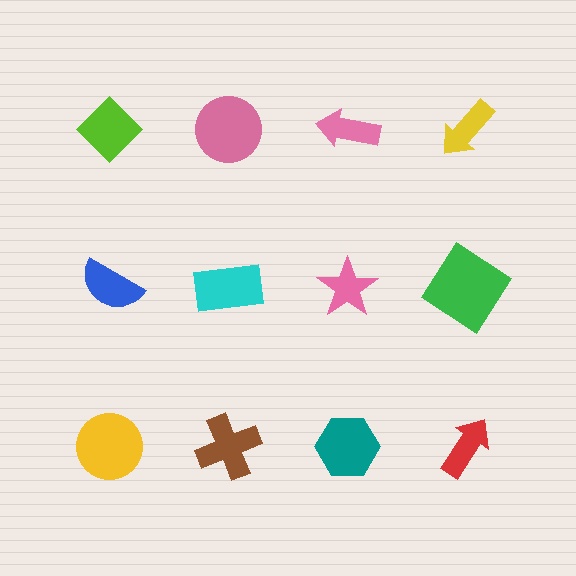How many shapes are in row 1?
4 shapes.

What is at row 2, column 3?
A pink star.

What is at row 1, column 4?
A yellow arrow.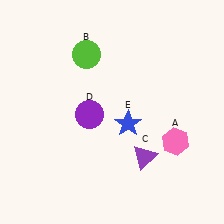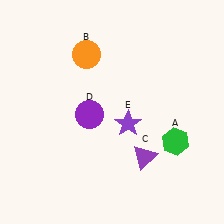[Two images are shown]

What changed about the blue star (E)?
In Image 1, E is blue. In Image 2, it changed to purple.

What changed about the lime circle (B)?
In Image 1, B is lime. In Image 2, it changed to orange.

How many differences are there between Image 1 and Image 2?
There are 3 differences between the two images.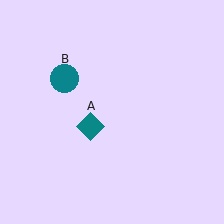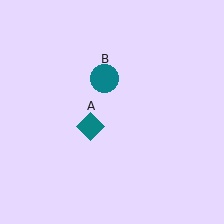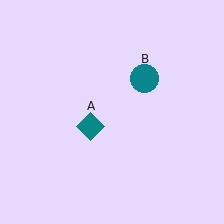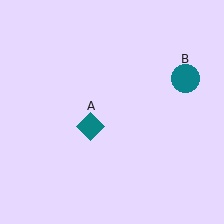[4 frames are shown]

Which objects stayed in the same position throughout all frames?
Teal diamond (object A) remained stationary.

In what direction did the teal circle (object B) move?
The teal circle (object B) moved right.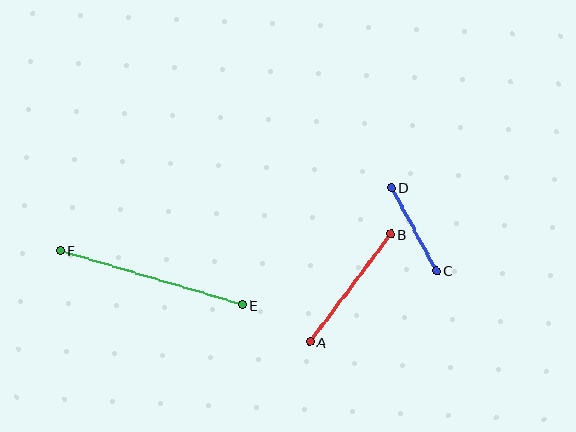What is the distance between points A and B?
The distance is approximately 134 pixels.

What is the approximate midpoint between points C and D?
The midpoint is at approximately (414, 229) pixels.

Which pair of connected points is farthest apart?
Points E and F are farthest apart.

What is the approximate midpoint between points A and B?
The midpoint is at approximately (350, 288) pixels.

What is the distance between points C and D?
The distance is approximately 94 pixels.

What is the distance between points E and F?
The distance is approximately 190 pixels.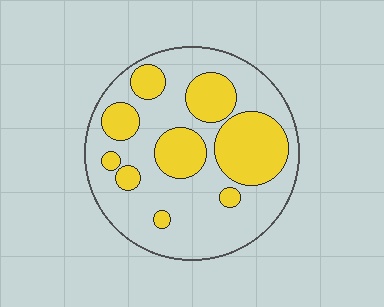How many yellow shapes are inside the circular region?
9.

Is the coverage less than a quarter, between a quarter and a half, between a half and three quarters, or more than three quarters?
Between a quarter and a half.